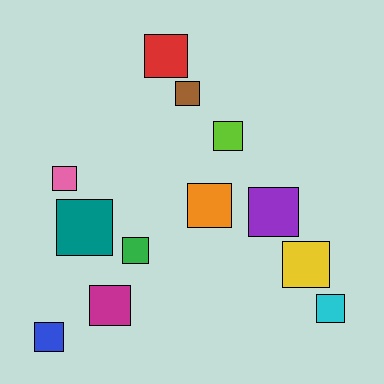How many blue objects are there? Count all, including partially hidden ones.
There is 1 blue object.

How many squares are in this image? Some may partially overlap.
There are 12 squares.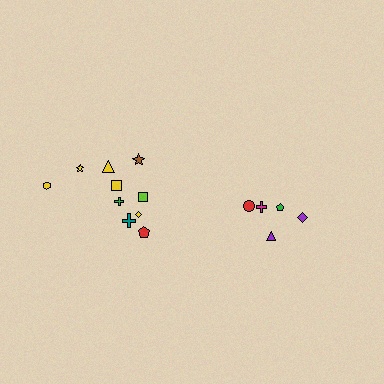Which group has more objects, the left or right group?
The left group.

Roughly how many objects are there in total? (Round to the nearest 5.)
Roughly 15 objects in total.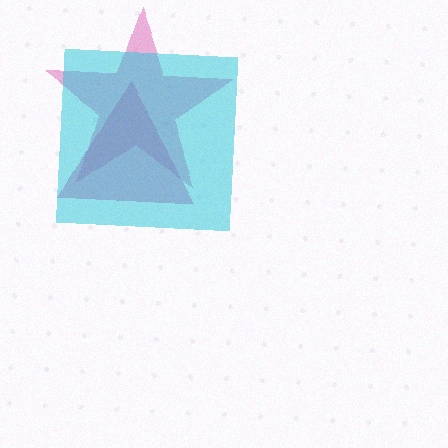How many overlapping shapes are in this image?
There are 3 overlapping shapes in the image.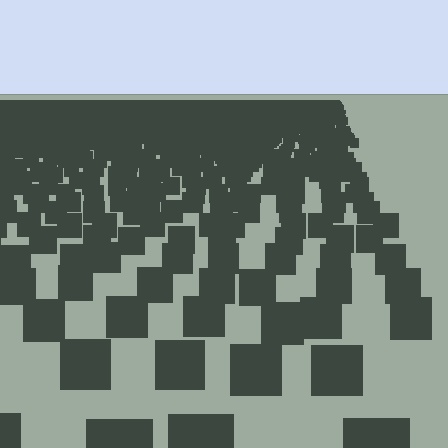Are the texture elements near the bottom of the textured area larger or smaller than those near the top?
Larger. Near the bottom, elements are closer to the viewer and appear at a bigger on-screen size.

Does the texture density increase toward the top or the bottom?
Density increases toward the top.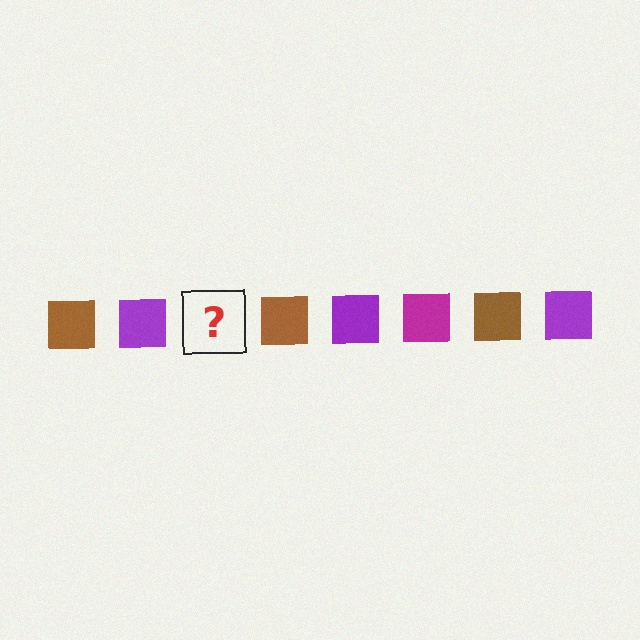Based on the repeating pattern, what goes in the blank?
The blank should be a magenta square.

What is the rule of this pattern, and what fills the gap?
The rule is that the pattern cycles through brown, purple, magenta squares. The gap should be filled with a magenta square.